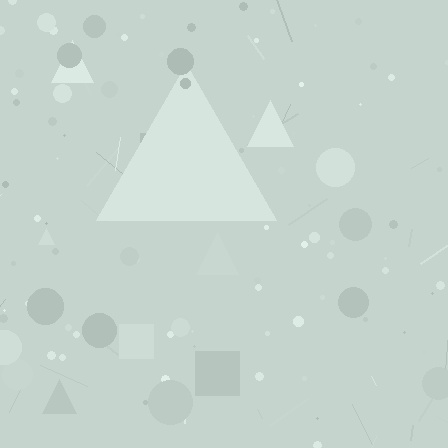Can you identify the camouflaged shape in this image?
The camouflaged shape is a triangle.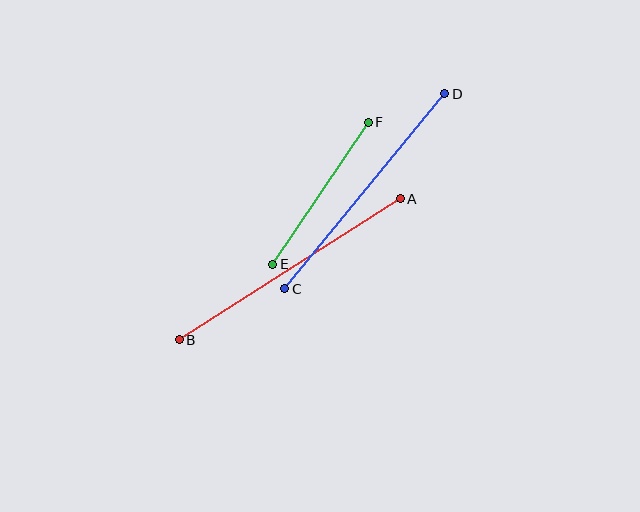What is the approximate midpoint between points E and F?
The midpoint is at approximately (321, 193) pixels.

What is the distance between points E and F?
The distance is approximately 171 pixels.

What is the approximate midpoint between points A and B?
The midpoint is at approximately (290, 269) pixels.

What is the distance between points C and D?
The distance is approximately 252 pixels.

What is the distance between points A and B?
The distance is approximately 262 pixels.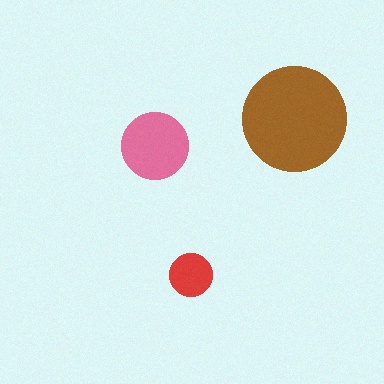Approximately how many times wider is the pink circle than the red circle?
About 1.5 times wider.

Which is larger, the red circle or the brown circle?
The brown one.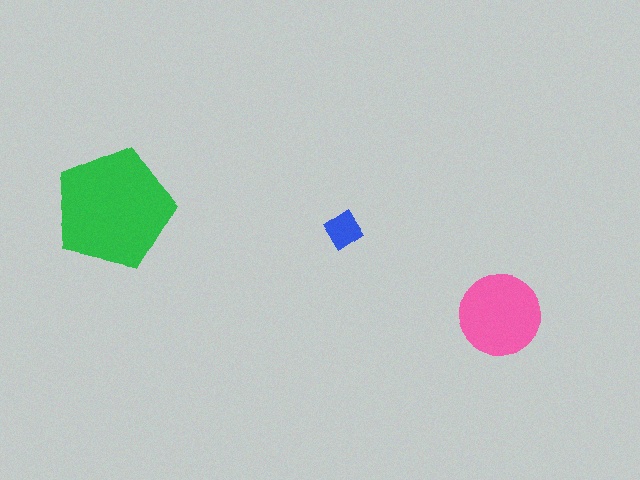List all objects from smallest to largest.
The blue diamond, the pink circle, the green pentagon.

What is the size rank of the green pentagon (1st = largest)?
1st.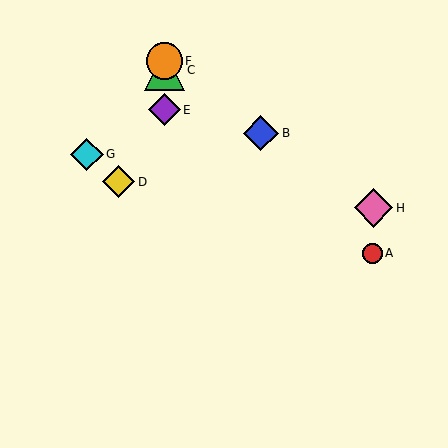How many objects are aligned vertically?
3 objects (C, E, F) are aligned vertically.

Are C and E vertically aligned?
Yes, both are at x≈164.